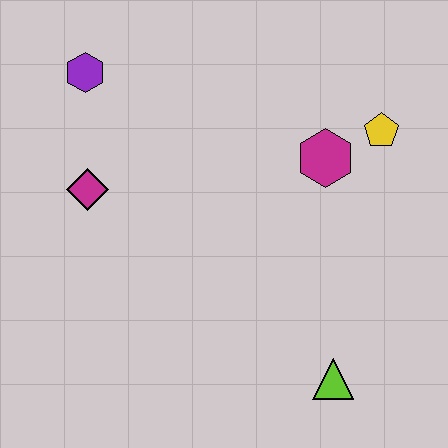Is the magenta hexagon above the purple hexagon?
No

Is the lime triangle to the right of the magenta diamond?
Yes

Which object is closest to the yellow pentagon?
The magenta hexagon is closest to the yellow pentagon.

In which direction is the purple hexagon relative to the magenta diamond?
The purple hexagon is above the magenta diamond.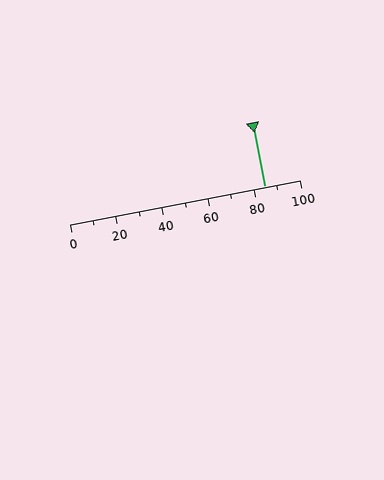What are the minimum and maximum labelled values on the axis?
The axis runs from 0 to 100.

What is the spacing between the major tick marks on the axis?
The major ticks are spaced 20 apart.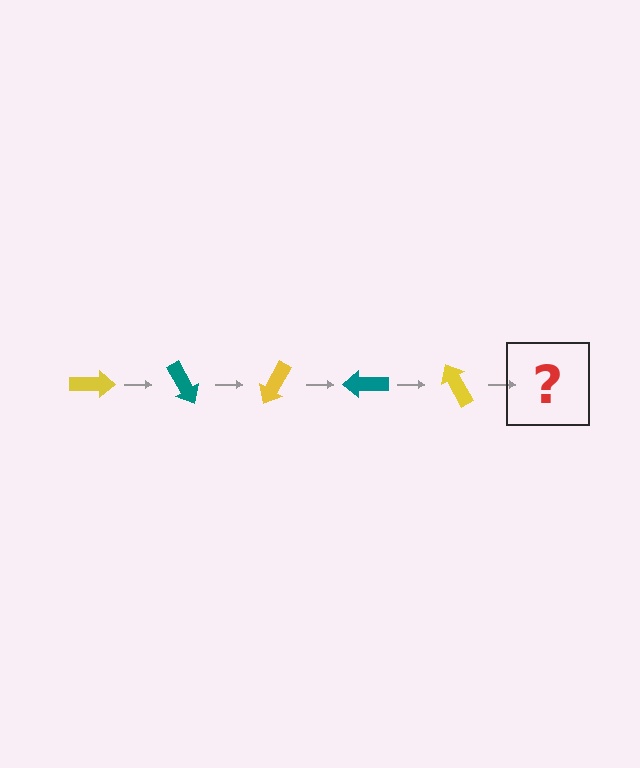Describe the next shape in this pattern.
It should be a teal arrow, rotated 300 degrees from the start.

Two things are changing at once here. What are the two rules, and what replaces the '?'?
The two rules are that it rotates 60 degrees each step and the color cycles through yellow and teal. The '?' should be a teal arrow, rotated 300 degrees from the start.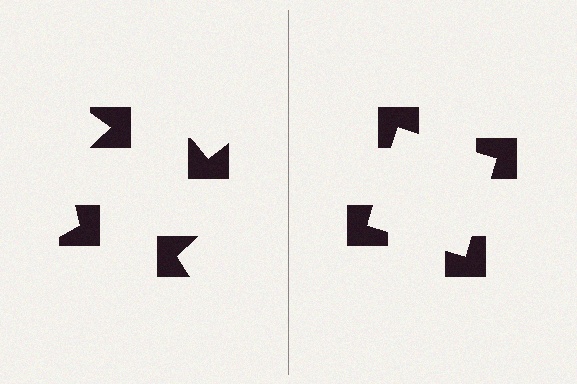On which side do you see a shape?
An illusory square appears on the right side. On the left side the wedge cuts are rotated, so no coherent shape forms.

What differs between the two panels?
The notched squares are positioned identically on both sides; only the wedge orientations differ. On the right they align to a square; on the left they are misaligned.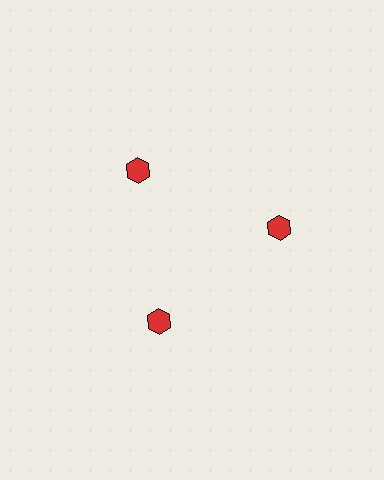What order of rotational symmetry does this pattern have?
This pattern has 3-fold rotational symmetry.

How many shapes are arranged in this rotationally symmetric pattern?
There are 3 shapes, arranged in 3 groups of 1.